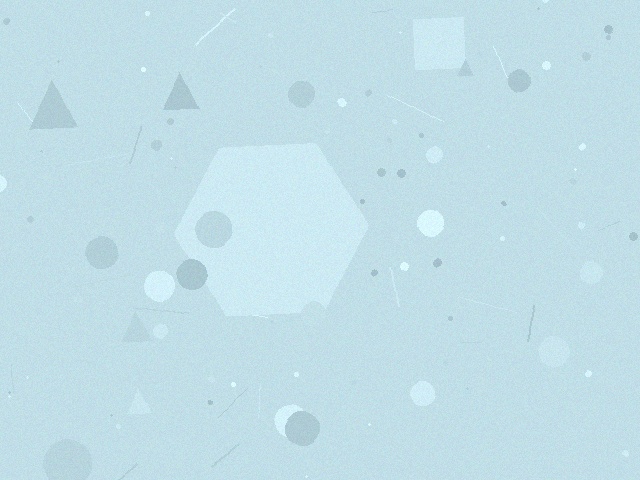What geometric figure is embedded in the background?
A hexagon is embedded in the background.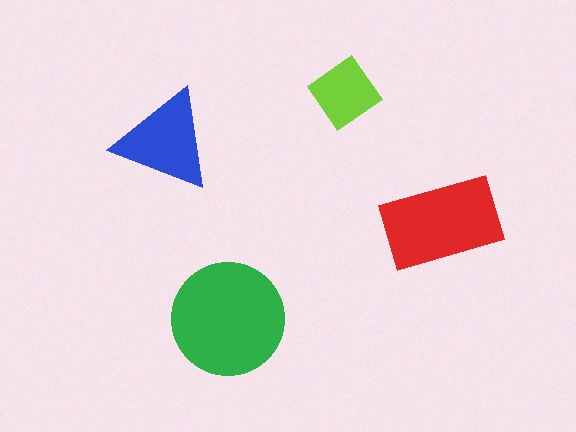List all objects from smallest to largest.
The lime diamond, the blue triangle, the red rectangle, the green circle.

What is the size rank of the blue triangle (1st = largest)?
3rd.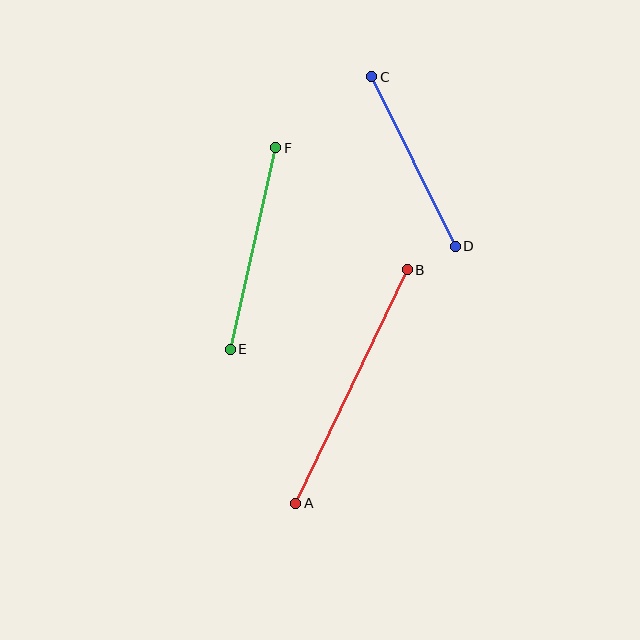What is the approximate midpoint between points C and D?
The midpoint is at approximately (413, 162) pixels.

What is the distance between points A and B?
The distance is approximately 258 pixels.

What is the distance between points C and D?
The distance is approximately 189 pixels.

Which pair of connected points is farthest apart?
Points A and B are farthest apart.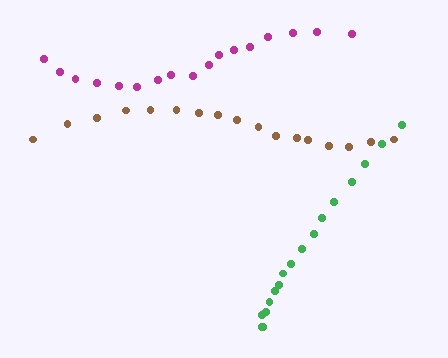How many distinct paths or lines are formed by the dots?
There are 3 distinct paths.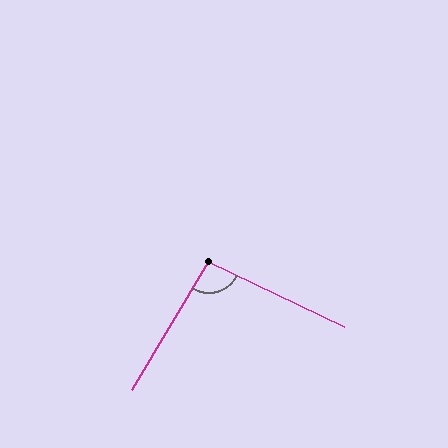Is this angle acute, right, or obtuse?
It is obtuse.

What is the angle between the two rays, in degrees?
Approximately 96 degrees.